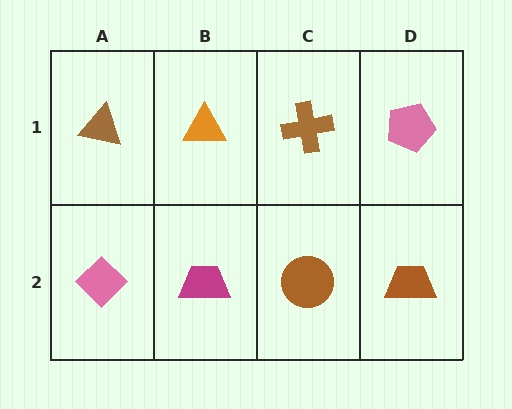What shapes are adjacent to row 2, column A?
A brown triangle (row 1, column A), a magenta trapezoid (row 2, column B).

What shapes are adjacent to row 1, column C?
A brown circle (row 2, column C), an orange triangle (row 1, column B), a pink pentagon (row 1, column D).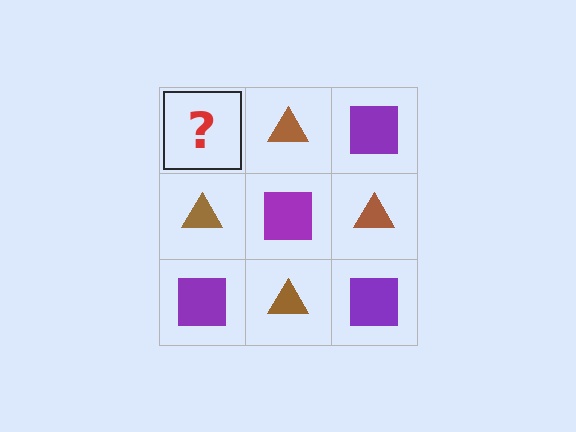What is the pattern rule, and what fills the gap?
The rule is that it alternates purple square and brown triangle in a checkerboard pattern. The gap should be filled with a purple square.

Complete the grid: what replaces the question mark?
The question mark should be replaced with a purple square.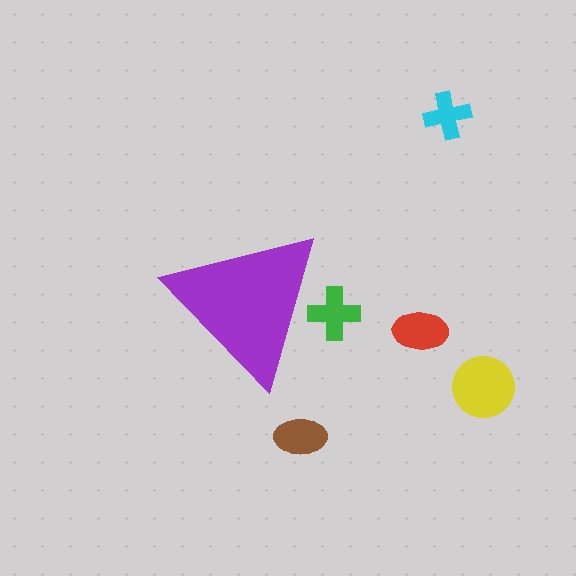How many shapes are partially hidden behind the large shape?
1 shape is partially hidden.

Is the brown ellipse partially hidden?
No, the brown ellipse is fully visible.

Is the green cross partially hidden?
Yes, the green cross is partially hidden behind the purple triangle.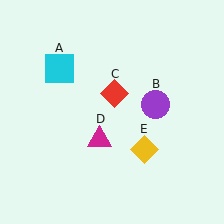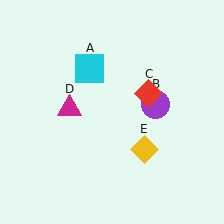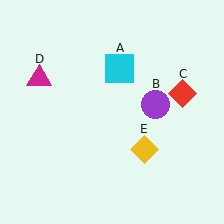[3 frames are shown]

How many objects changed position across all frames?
3 objects changed position: cyan square (object A), red diamond (object C), magenta triangle (object D).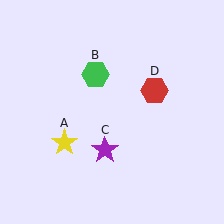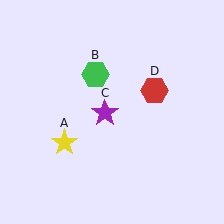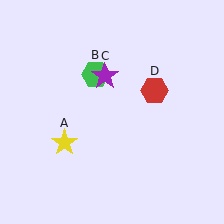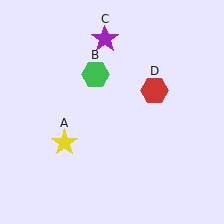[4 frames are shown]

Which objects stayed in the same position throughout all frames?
Yellow star (object A) and green hexagon (object B) and red hexagon (object D) remained stationary.